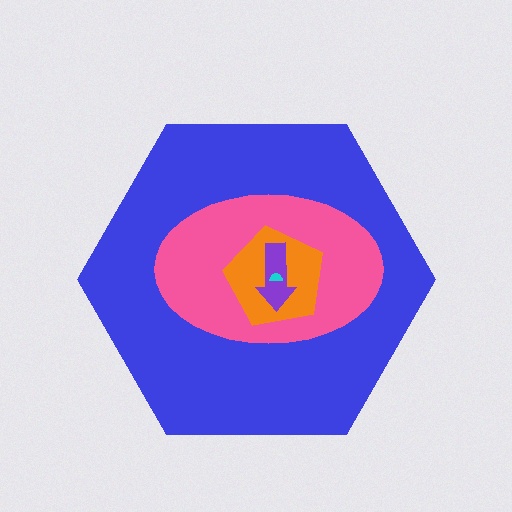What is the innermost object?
The cyan semicircle.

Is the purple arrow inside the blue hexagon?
Yes.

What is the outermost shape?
The blue hexagon.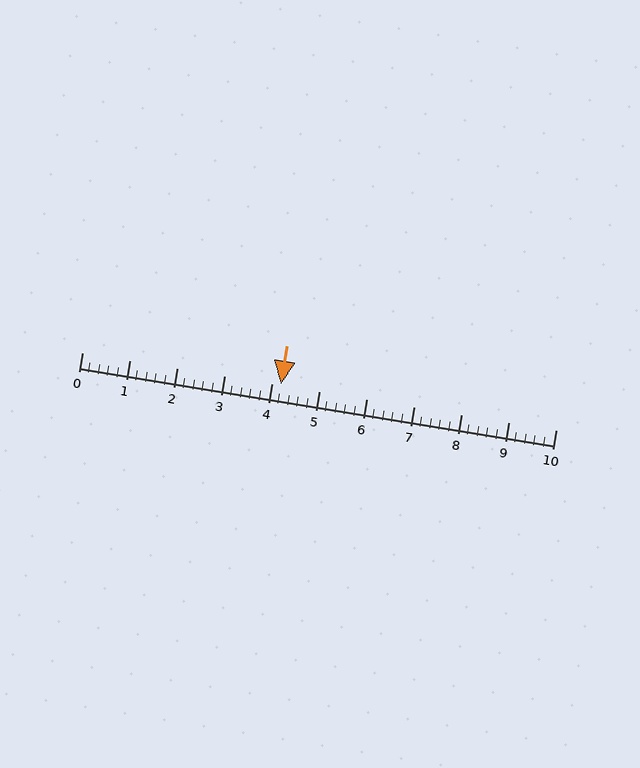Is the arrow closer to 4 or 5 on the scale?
The arrow is closer to 4.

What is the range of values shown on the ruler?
The ruler shows values from 0 to 10.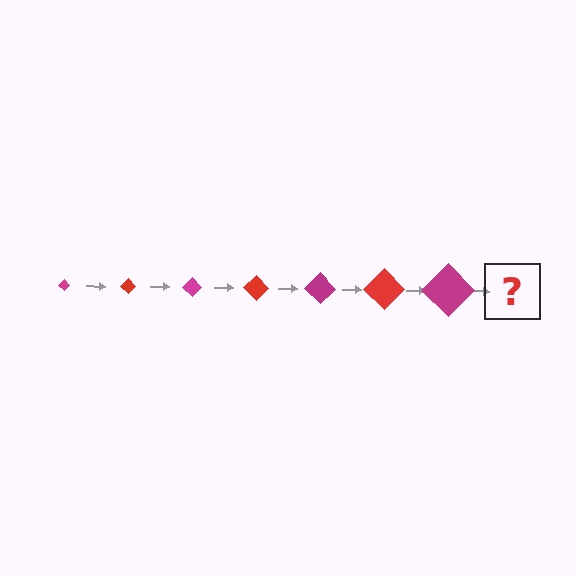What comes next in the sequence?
The next element should be a red diamond, larger than the previous one.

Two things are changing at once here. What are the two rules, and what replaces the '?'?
The two rules are that the diamond grows larger each step and the color cycles through magenta and red. The '?' should be a red diamond, larger than the previous one.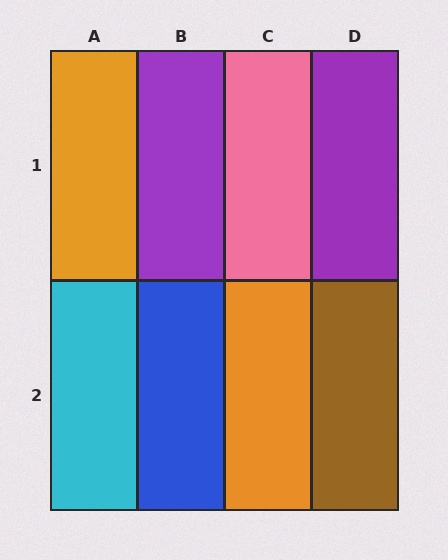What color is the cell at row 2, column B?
Blue.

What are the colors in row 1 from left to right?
Orange, purple, pink, purple.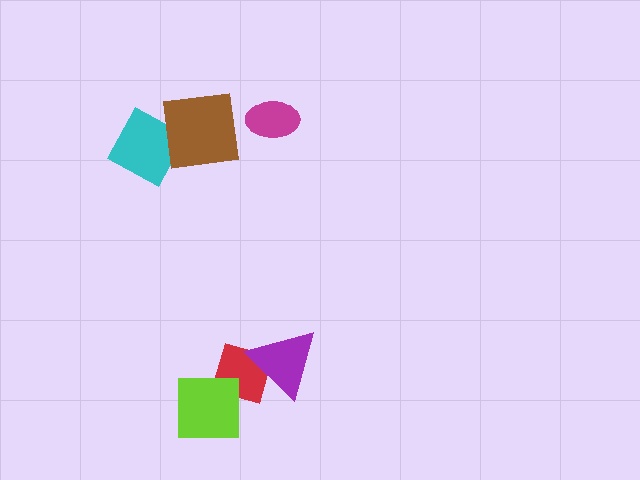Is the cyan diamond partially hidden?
Yes, it is partially covered by another shape.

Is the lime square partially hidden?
No, no other shape covers it.